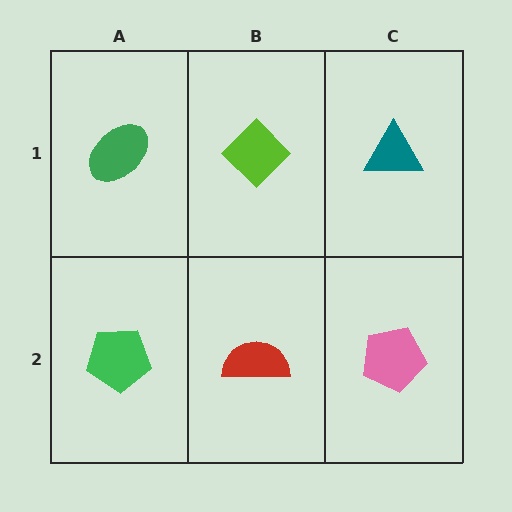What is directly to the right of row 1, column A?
A lime diamond.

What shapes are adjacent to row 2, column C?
A teal triangle (row 1, column C), a red semicircle (row 2, column B).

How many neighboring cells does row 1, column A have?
2.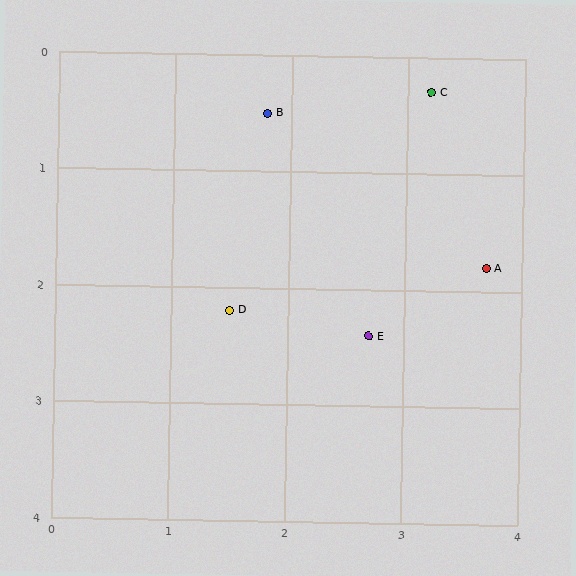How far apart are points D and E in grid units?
Points D and E are about 1.2 grid units apart.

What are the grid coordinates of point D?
Point D is at approximately (1.5, 2.2).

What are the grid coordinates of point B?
Point B is at approximately (1.8, 0.5).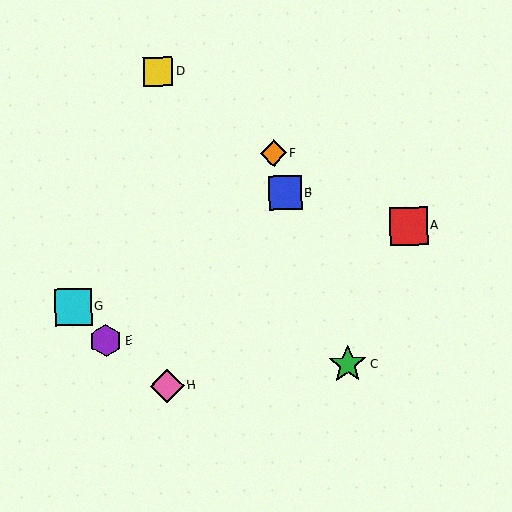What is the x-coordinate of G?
Object G is at x≈73.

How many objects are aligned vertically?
2 objects (D, H) are aligned vertically.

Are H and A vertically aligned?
No, H is at x≈167 and A is at x≈409.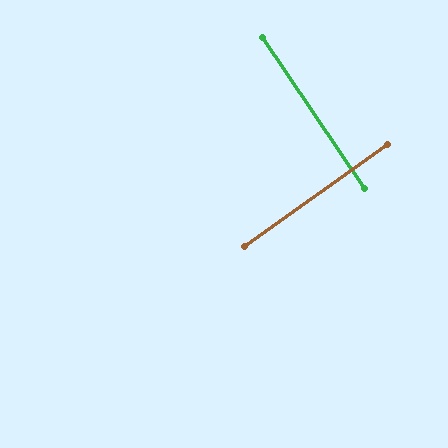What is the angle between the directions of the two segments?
Approximately 88 degrees.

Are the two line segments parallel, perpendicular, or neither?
Perpendicular — they meet at approximately 88°.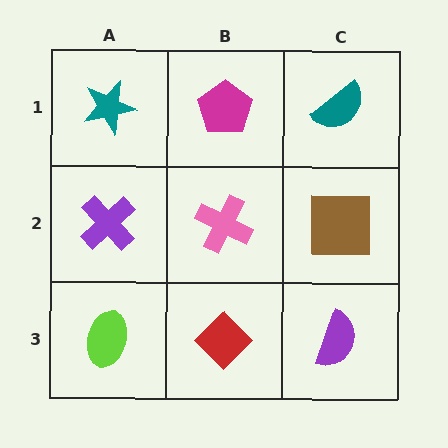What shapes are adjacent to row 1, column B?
A pink cross (row 2, column B), a teal star (row 1, column A), a teal semicircle (row 1, column C).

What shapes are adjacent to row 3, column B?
A pink cross (row 2, column B), a lime ellipse (row 3, column A), a purple semicircle (row 3, column C).